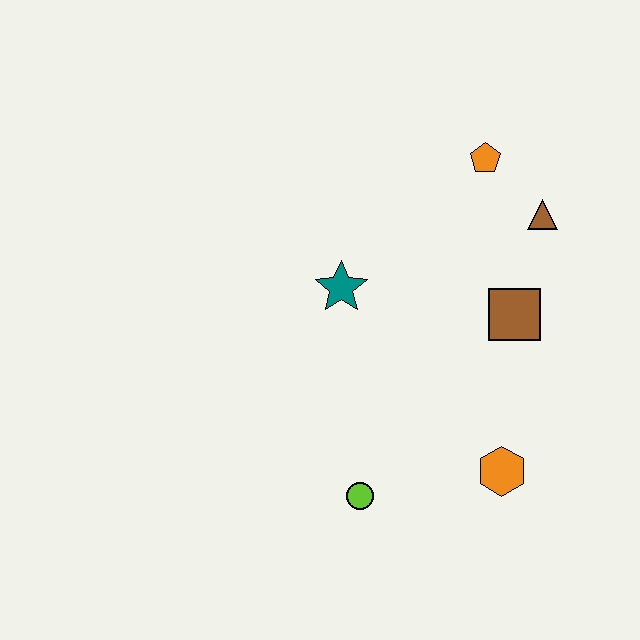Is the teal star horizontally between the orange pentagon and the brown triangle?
No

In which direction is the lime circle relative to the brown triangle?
The lime circle is below the brown triangle.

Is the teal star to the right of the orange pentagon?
No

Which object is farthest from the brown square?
The lime circle is farthest from the brown square.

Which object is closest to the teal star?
The brown square is closest to the teal star.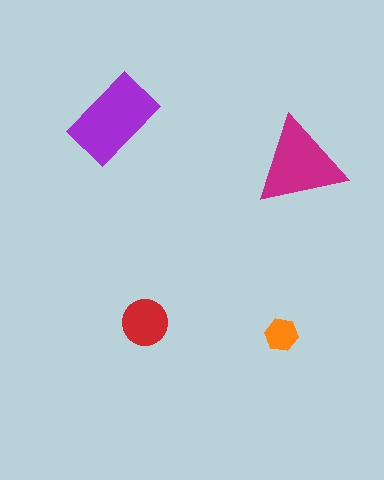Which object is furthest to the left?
The purple rectangle is leftmost.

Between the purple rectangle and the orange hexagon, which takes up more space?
The purple rectangle.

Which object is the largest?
The purple rectangle.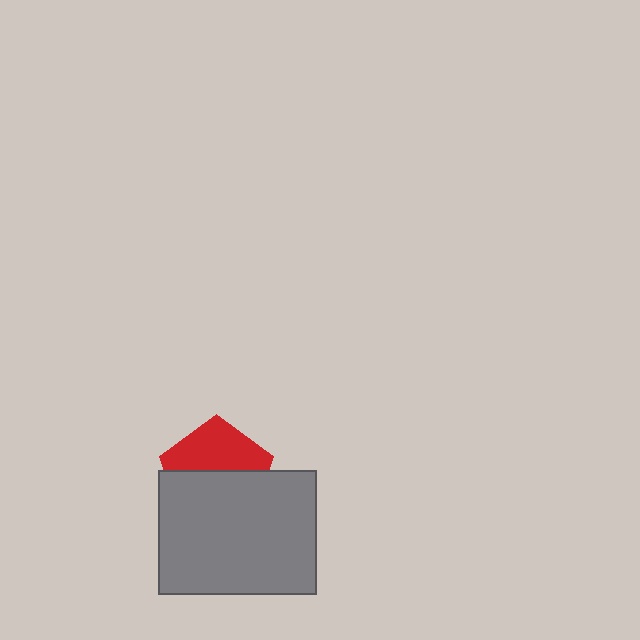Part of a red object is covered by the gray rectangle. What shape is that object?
It is a pentagon.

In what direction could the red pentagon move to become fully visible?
The red pentagon could move up. That would shift it out from behind the gray rectangle entirely.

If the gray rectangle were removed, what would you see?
You would see the complete red pentagon.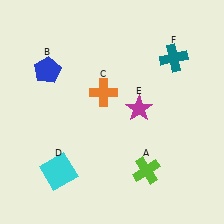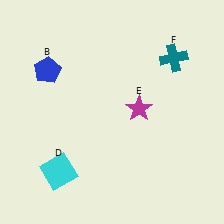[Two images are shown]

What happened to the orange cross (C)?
The orange cross (C) was removed in Image 2. It was in the top-left area of Image 1.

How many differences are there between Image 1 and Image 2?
There are 2 differences between the two images.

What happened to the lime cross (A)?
The lime cross (A) was removed in Image 2. It was in the bottom-right area of Image 1.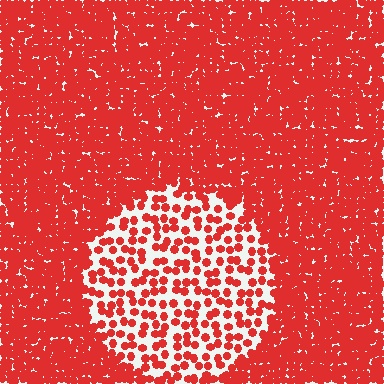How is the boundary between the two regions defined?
The boundary is defined by a change in element density (approximately 2.8x ratio). All elements are the same color, size, and shape.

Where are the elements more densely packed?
The elements are more densely packed outside the circle boundary.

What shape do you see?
I see a circle.